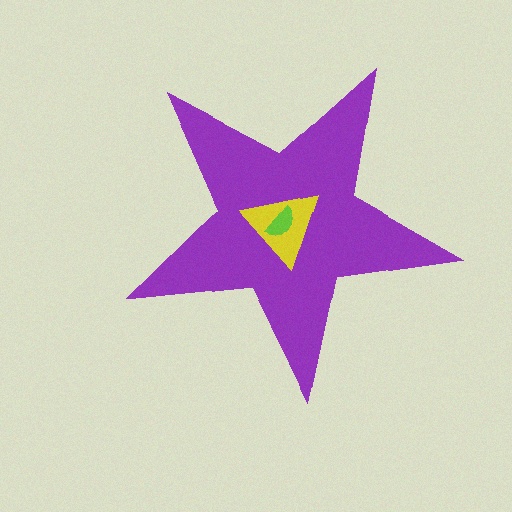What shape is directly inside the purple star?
The yellow triangle.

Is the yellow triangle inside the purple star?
Yes.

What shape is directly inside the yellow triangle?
The lime semicircle.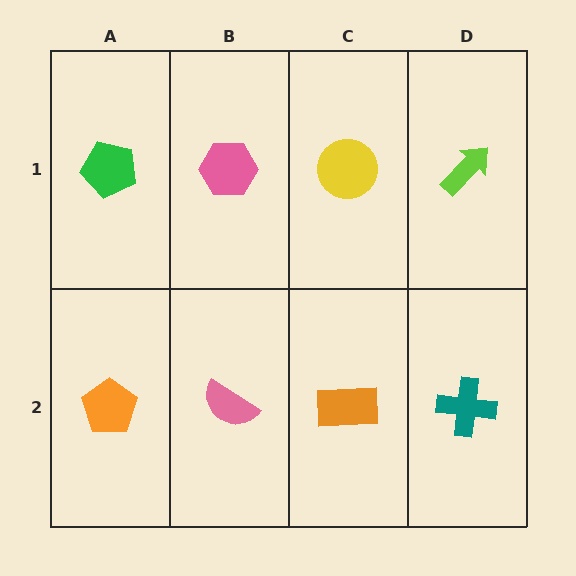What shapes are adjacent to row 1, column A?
An orange pentagon (row 2, column A), a pink hexagon (row 1, column B).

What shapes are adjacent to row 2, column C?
A yellow circle (row 1, column C), a pink semicircle (row 2, column B), a teal cross (row 2, column D).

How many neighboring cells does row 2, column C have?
3.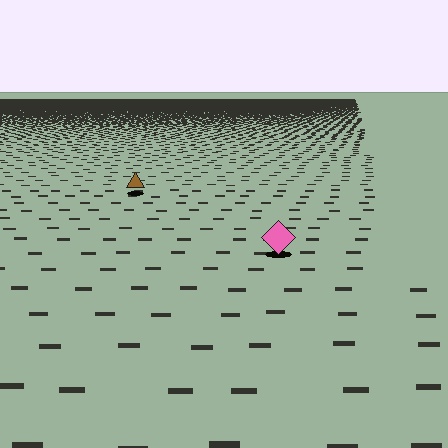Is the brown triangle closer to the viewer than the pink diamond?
No. The pink diamond is closer — you can tell from the texture gradient: the ground texture is coarser near it.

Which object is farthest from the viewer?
The brown triangle is farthest from the viewer. It appears smaller and the ground texture around it is denser.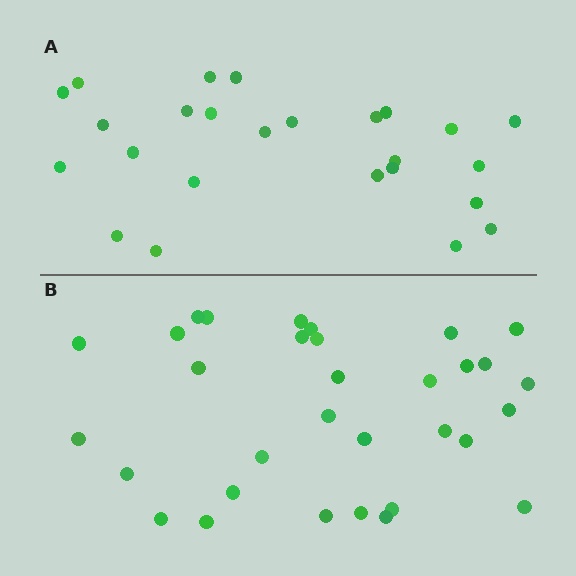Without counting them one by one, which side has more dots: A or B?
Region B (the bottom region) has more dots.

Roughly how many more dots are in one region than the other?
Region B has roughly 8 or so more dots than region A.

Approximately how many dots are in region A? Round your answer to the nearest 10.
About 20 dots. (The exact count is 25, which rounds to 20.)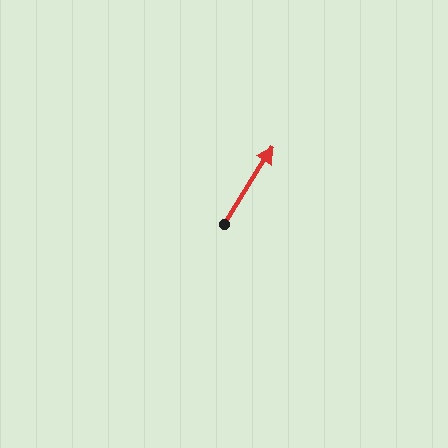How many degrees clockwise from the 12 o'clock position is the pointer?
Approximately 32 degrees.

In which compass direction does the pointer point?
Northeast.